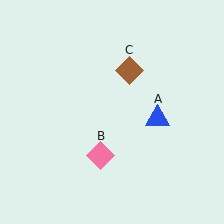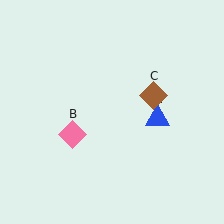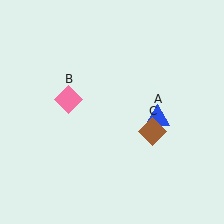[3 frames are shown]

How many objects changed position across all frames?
2 objects changed position: pink diamond (object B), brown diamond (object C).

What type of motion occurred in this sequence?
The pink diamond (object B), brown diamond (object C) rotated clockwise around the center of the scene.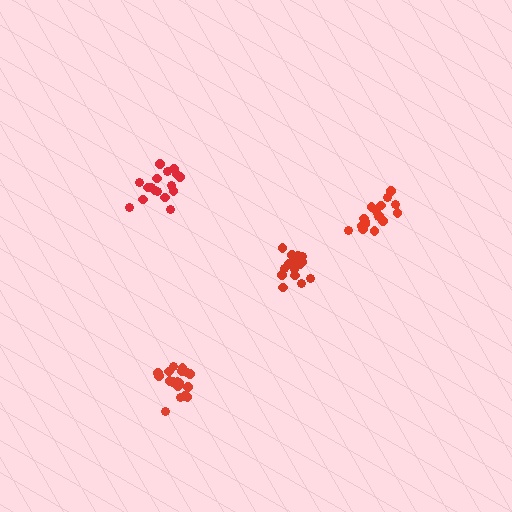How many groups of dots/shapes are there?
There are 4 groups.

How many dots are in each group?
Group 1: 17 dots, Group 2: 17 dots, Group 3: 18 dots, Group 4: 15 dots (67 total).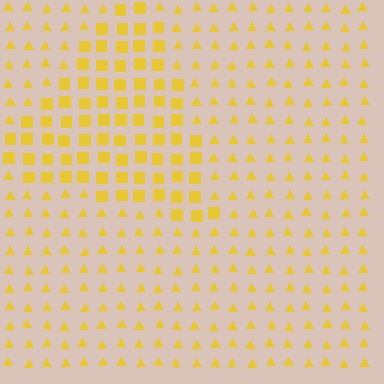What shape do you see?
I see a triangle.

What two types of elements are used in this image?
The image uses squares inside the triangle region and triangles outside it.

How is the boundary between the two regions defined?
The boundary is defined by a change in element shape: squares inside vs. triangles outside. All elements share the same color and spacing.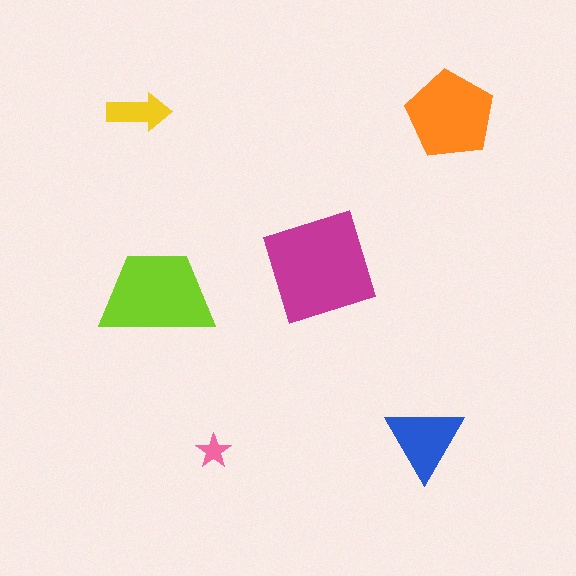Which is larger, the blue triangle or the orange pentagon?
The orange pentagon.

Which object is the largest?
The magenta square.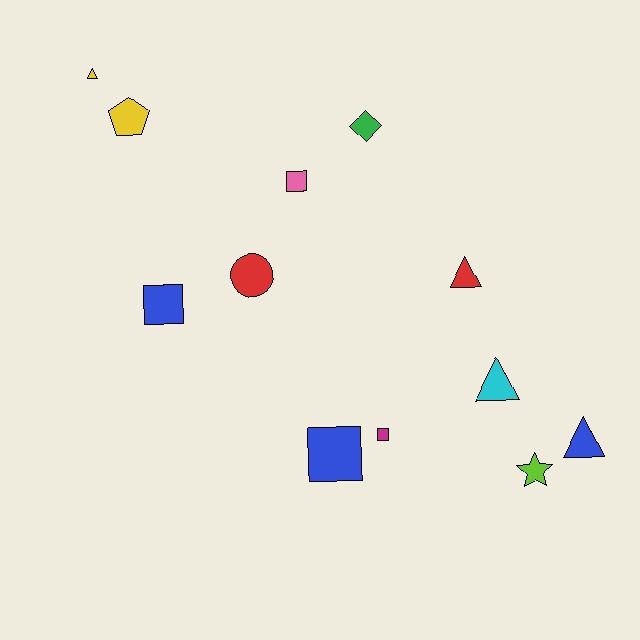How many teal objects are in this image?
There are no teal objects.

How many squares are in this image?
There are 4 squares.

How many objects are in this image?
There are 12 objects.